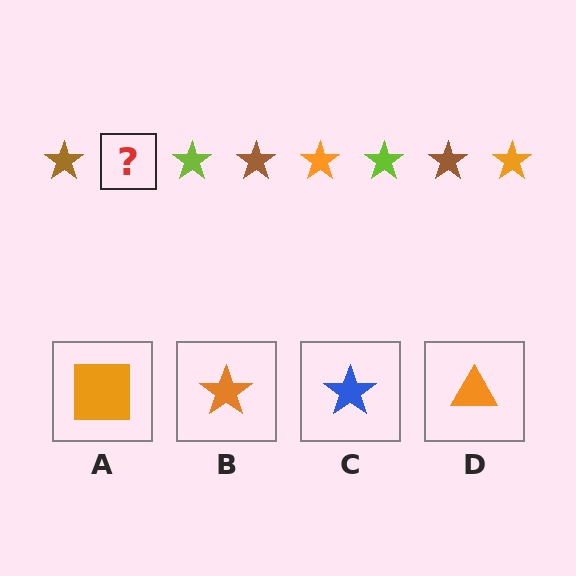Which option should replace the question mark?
Option B.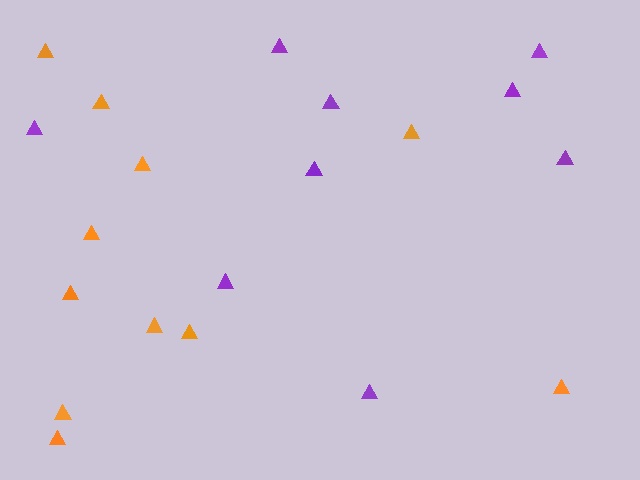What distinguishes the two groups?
There are 2 groups: one group of purple triangles (9) and one group of orange triangles (11).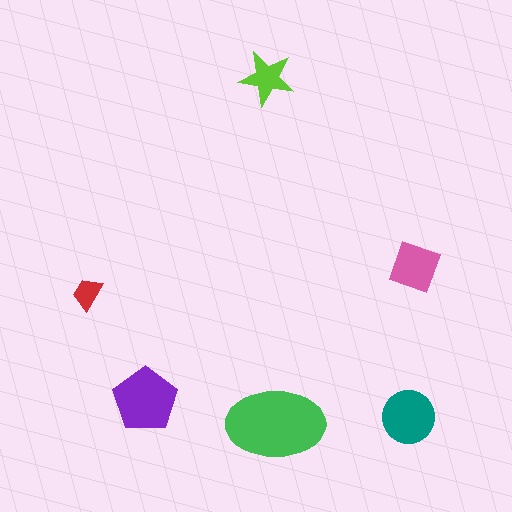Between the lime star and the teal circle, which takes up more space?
The teal circle.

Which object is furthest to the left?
The red trapezoid is leftmost.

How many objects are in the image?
There are 6 objects in the image.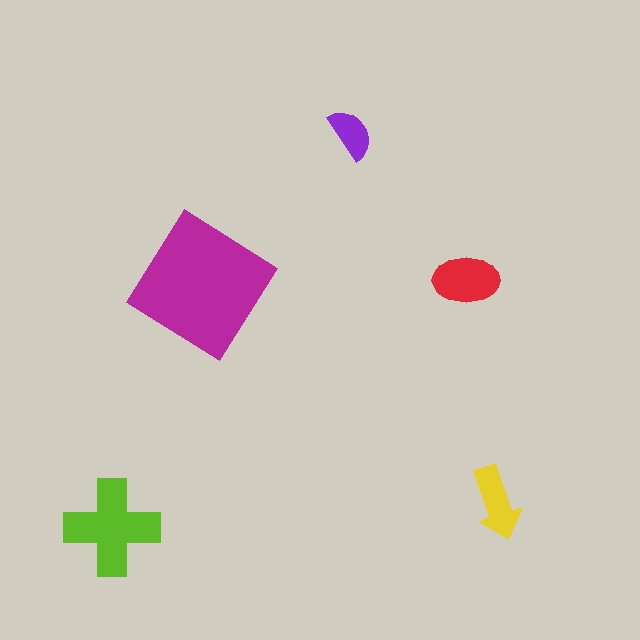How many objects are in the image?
There are 5 objects in the image.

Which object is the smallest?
The purple semicircle.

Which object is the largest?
The magenta diamond.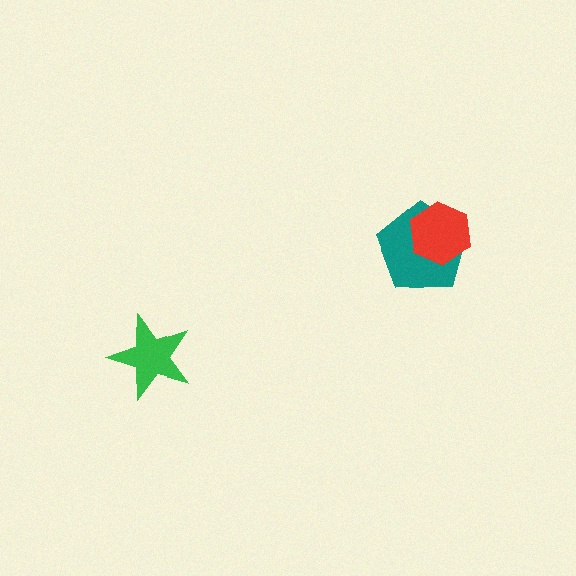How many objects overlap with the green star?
0 objects overlap with the green star.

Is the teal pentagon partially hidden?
Yes, it is partially covered by another shape.